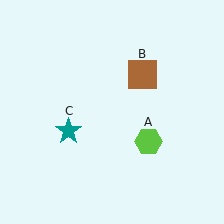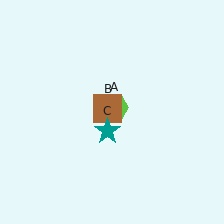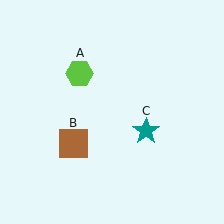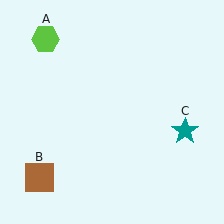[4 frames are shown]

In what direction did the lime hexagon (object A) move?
The lime hexagon (object A) moved up and to the left.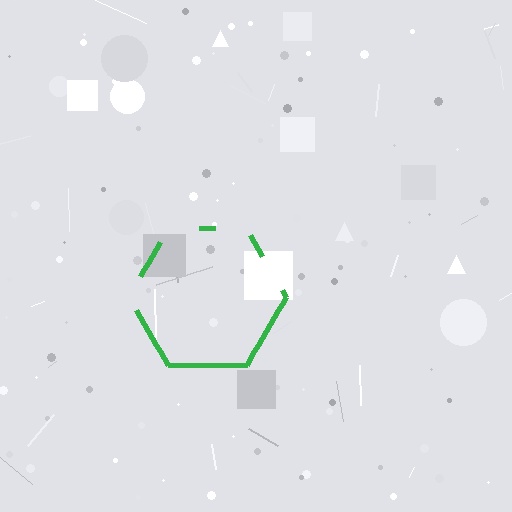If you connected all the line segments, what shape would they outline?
They would outline a hexagon.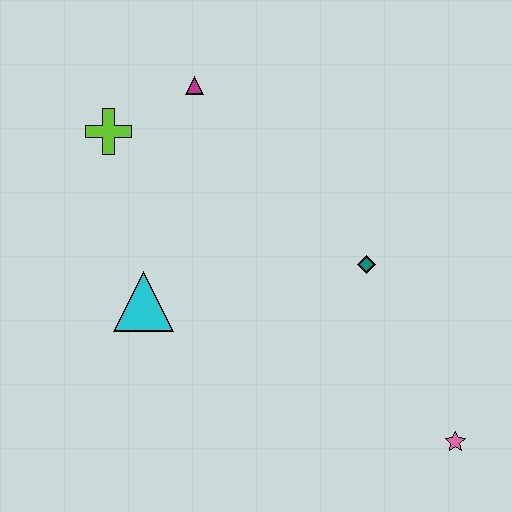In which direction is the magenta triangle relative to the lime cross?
The magenta triangle is to the right of the lime cross.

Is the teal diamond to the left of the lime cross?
No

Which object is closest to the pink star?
The teal diamond is closest to the pink star.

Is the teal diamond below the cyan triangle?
No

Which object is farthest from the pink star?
The lime cross is farthest from the pink star.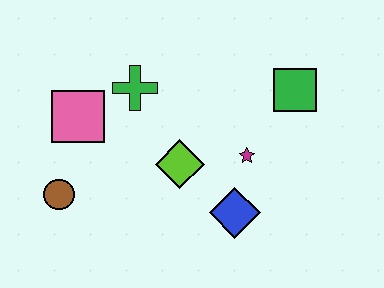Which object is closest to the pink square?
The green cross is closest to the pink square.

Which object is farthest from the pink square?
The green square is farthest from the pink square.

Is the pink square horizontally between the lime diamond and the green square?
No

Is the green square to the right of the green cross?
Yes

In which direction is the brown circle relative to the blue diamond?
The brown circle is to the left of the blue diamond.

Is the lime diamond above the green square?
No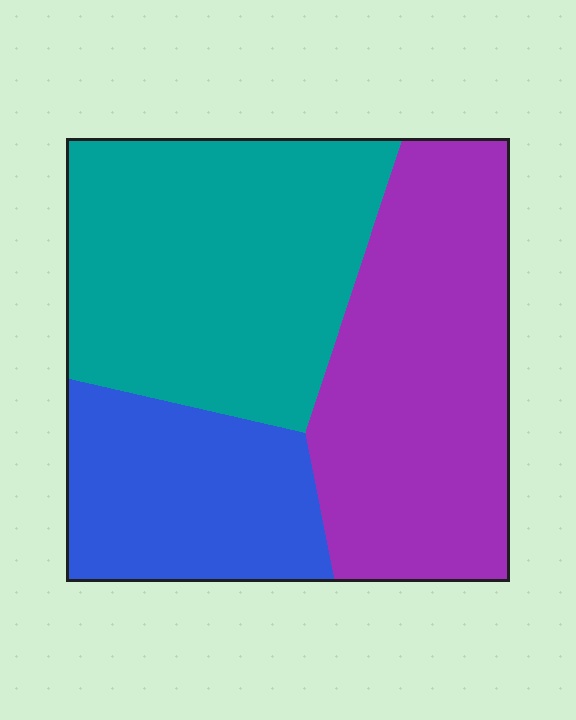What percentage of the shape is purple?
Purple covers about 40% of the shape.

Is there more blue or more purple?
Purple.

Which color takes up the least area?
Blue, at roughly 25%.